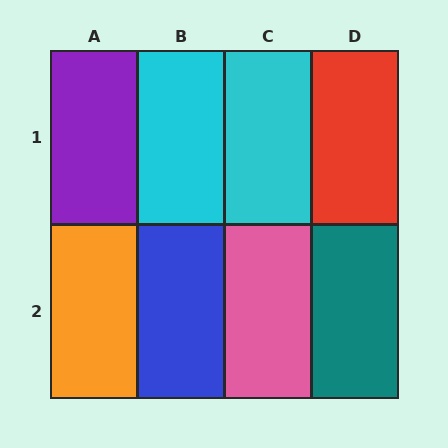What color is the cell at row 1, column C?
Cyan.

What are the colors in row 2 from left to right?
Orange, blue, pink, teal.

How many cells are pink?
1 cell is pink.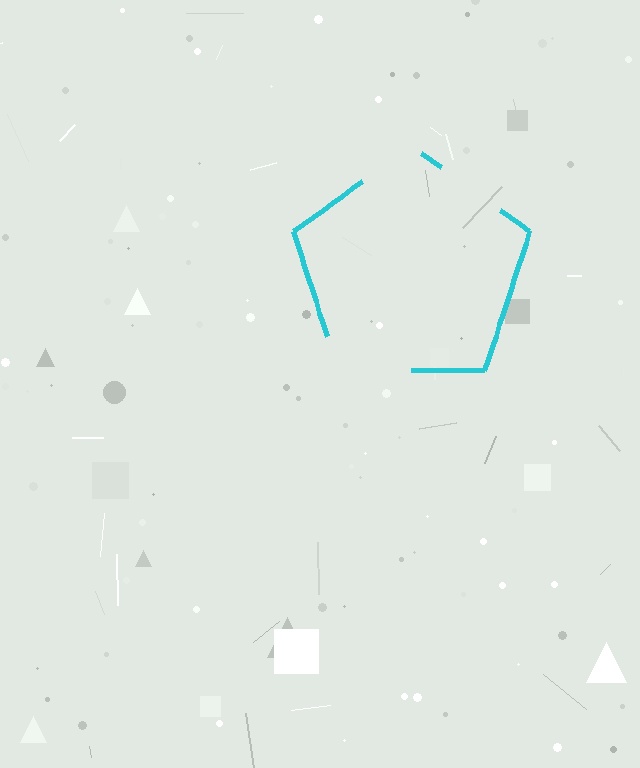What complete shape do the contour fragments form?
The contour fragments form a pentagon.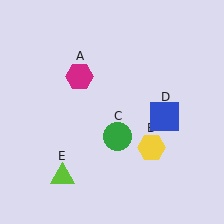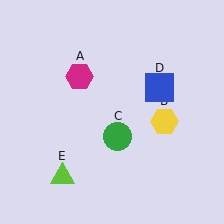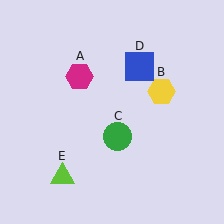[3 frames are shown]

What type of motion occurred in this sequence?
The yellow hexagon (object B), blue square (object D) rotated counterclockwise around the center of the scene.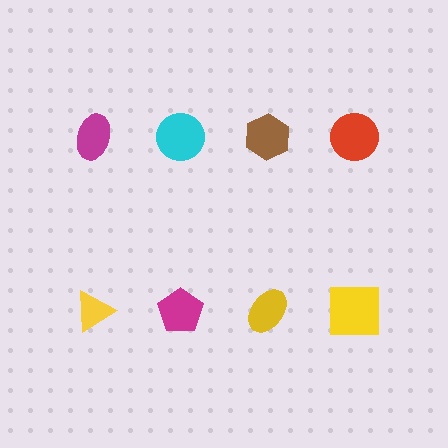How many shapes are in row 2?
4 shapes.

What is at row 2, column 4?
A yellow square.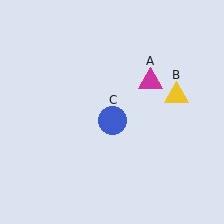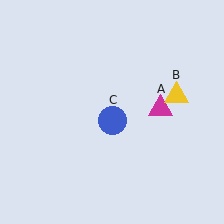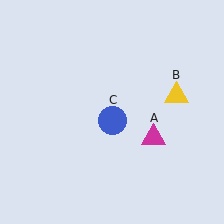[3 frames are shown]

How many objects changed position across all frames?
1 object changed position: magenta triangle (object A).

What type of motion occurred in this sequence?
The magenta triangle (object A) rotated clockwise around the center of the scene.